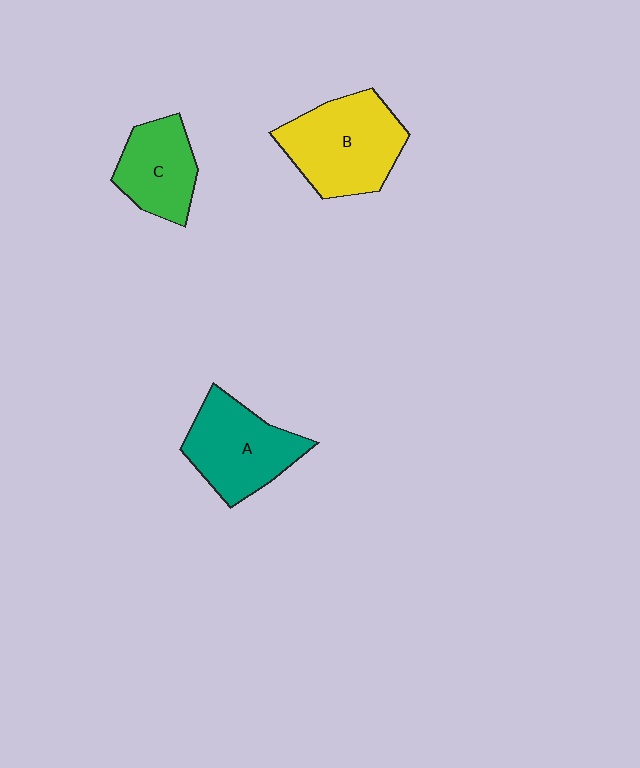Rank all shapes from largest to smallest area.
From largest to smallest: B (yellow), A (teal), C (green).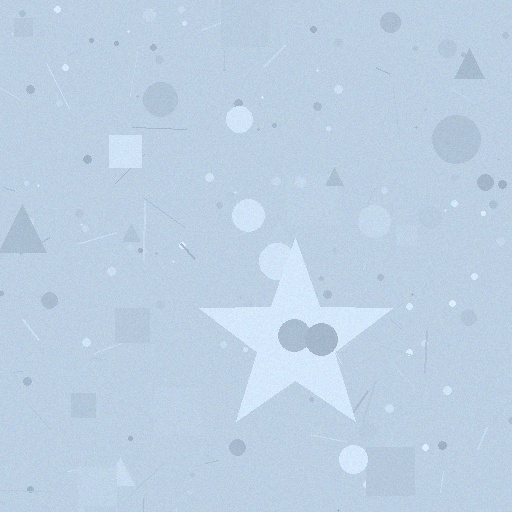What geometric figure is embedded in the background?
A star is embedded in the background.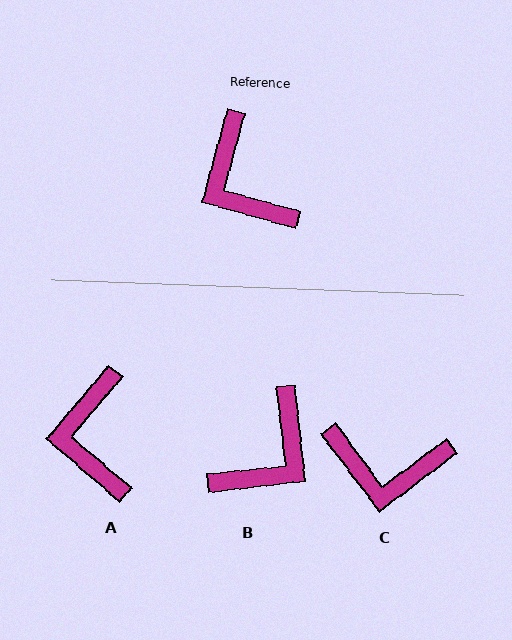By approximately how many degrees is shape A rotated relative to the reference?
Approximately 25 degrees clockwise.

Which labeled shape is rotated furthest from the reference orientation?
B, about 112 degrees away.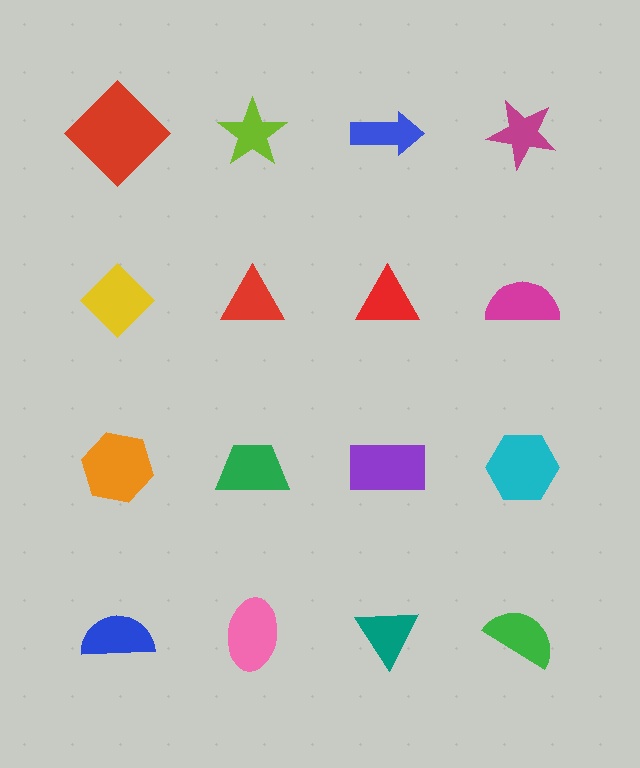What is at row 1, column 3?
A blue arrow.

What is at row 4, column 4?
A green semicircle.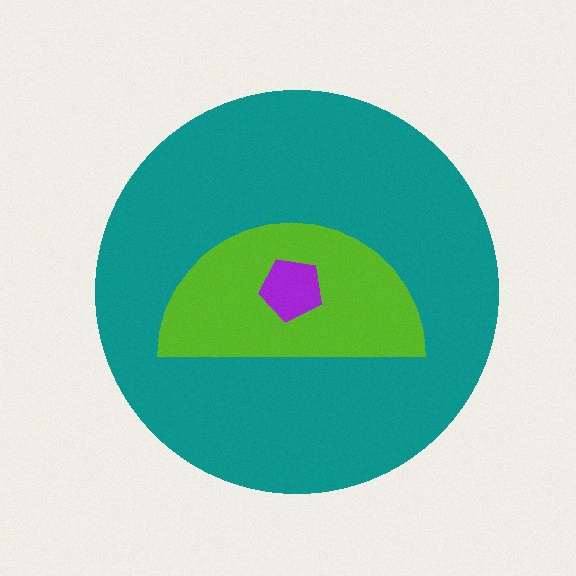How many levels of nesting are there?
3.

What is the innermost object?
The purple pentagon.